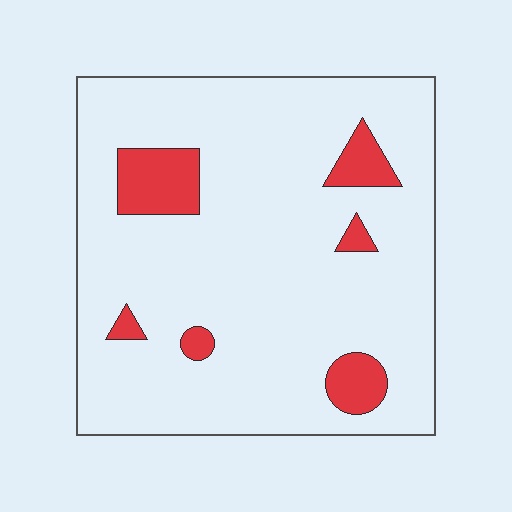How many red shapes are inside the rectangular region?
6.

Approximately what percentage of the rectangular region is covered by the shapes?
Approximately 10%.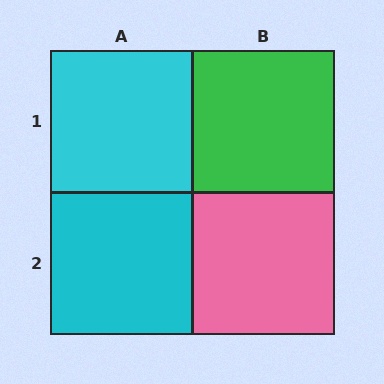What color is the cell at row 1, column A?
Cyan.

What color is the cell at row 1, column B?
Green.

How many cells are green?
1 cell is green.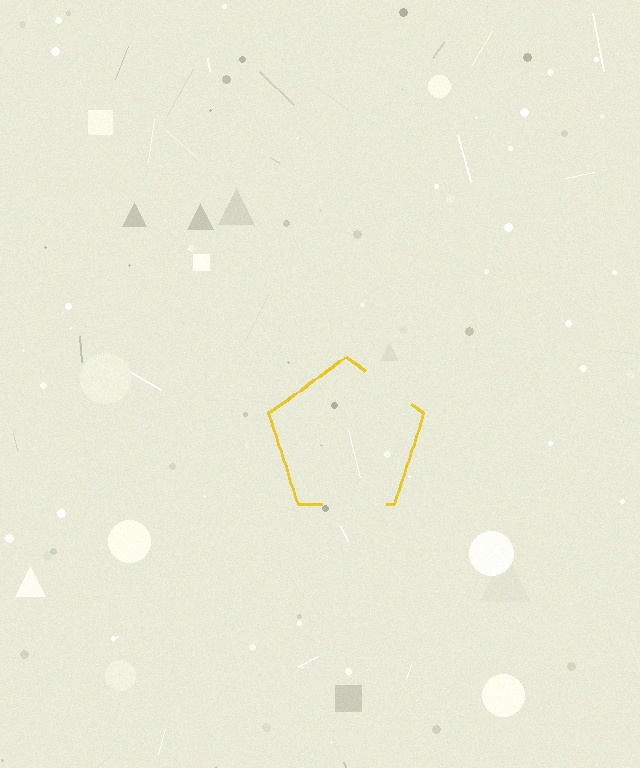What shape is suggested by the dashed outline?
The dashed outline suggests a pentagon.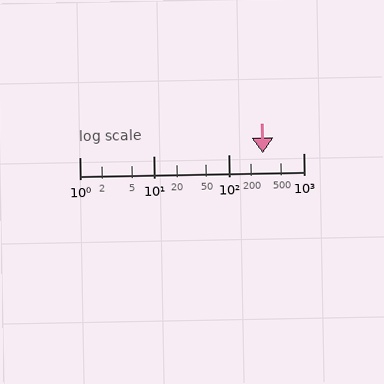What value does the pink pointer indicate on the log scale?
The pointer indicates approximately 290.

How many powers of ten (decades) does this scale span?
The scale spans 3 decades, from 1 to 1000.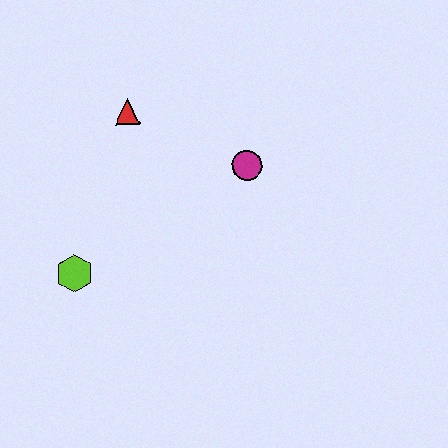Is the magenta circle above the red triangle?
No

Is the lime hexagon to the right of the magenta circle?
No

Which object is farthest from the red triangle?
The lime hexagon is farthest from the red triangle.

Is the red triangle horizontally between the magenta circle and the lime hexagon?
Yes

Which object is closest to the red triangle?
The magenta circle is closest to the red triangle.